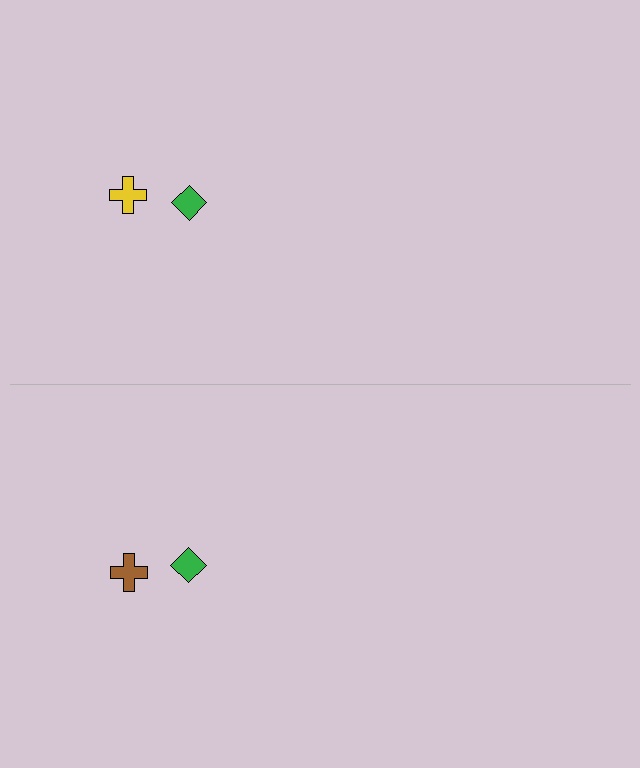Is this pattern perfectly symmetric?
No, the pattern is not perfectly symmetric. The brown cross on the bottom side breaks the symmetry — its mirror counterpart is yellow.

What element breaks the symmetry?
The brown cross on the bottom side breaks the symmetry — its mirror counterpart is yellow.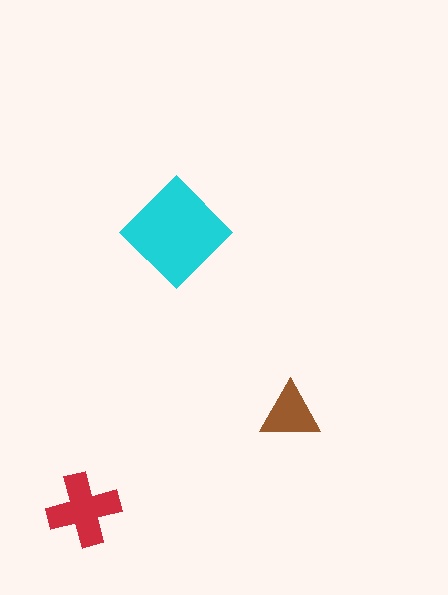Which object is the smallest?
The brown triangle.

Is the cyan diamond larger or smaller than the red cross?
Larger.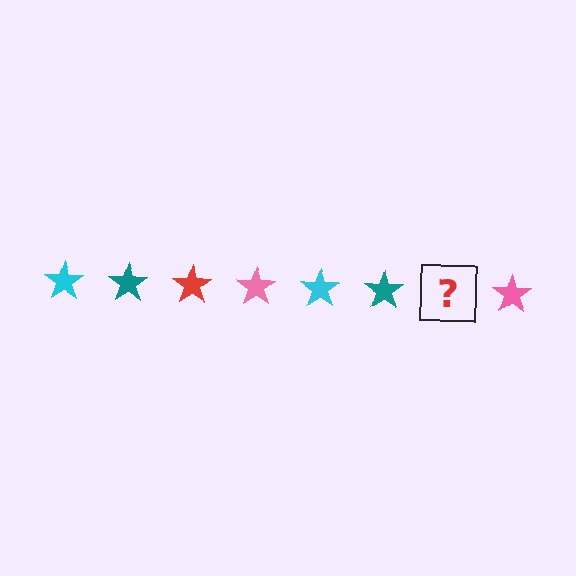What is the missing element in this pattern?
The missing element is a red star.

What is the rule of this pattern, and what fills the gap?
The rule is that the pattern cycles through cyan, teal, red, pink stars. The gap should be filled with a red star.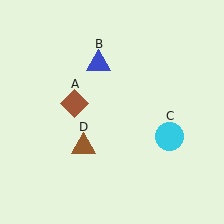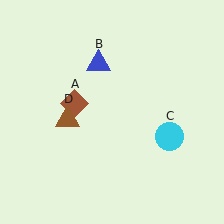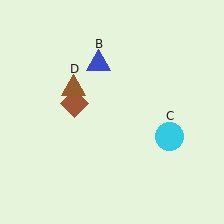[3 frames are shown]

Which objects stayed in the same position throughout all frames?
Brown diamond (object A) and blue triangle (object B) and cyan circle (object C) remained stationary.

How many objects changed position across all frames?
1 object changed position: brown triangle (object D).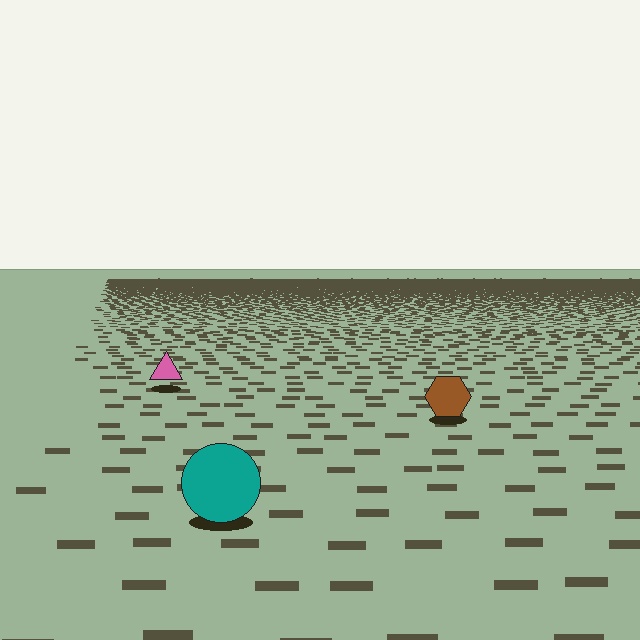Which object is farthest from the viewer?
The pink triangle is farthest from the viewer. It appears smaller and the ground texture around it is denser.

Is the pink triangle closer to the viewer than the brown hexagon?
No. The brown hexagon is closer — you can tell from the texture gradient: the ground texture is coarser near it.